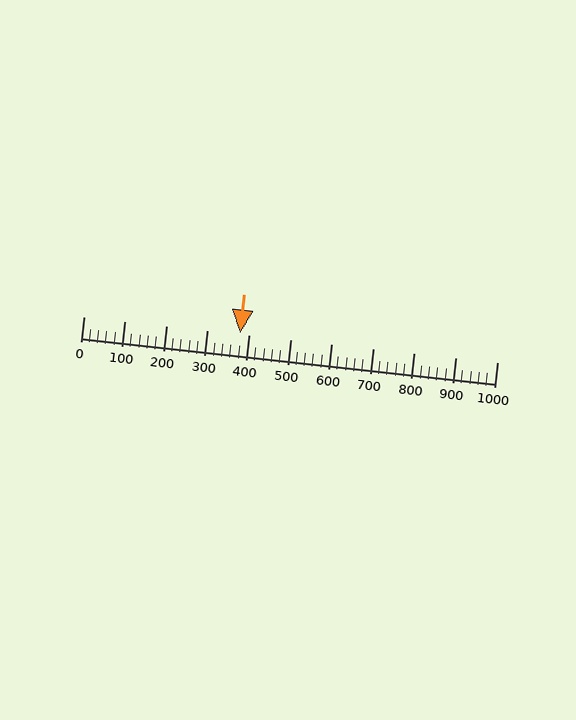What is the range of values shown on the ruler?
The ruler shows values from 0 to 1000.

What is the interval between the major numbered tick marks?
The major tick marks are spaced 100 units apart.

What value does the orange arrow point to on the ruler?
The orange arrow points to approximately 379.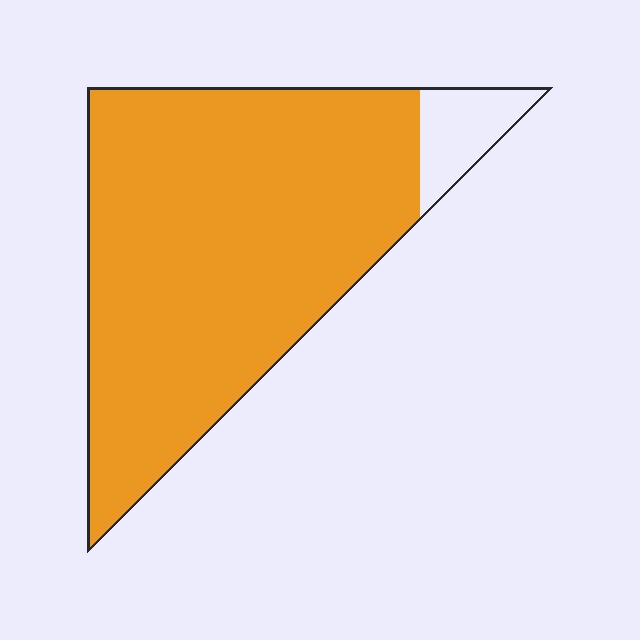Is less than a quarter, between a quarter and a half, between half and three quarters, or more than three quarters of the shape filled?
More than three quarters.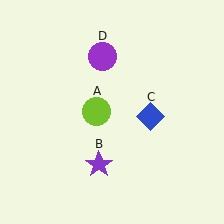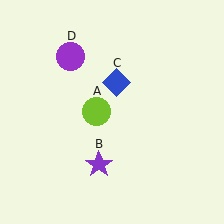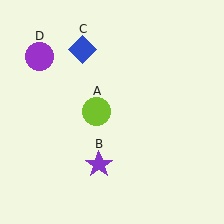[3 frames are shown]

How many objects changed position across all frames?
2 objects changed position: blue diamond (object C), purple circle (object D).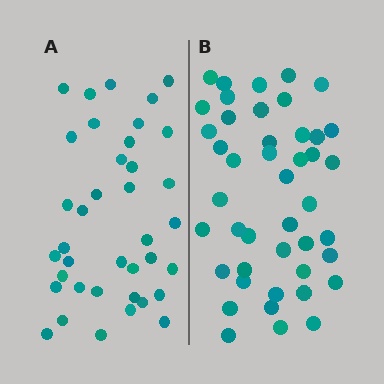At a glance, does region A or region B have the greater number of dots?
Region B (the right region) has more dots.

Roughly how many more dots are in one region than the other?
Region B has about 6 more dots than region A.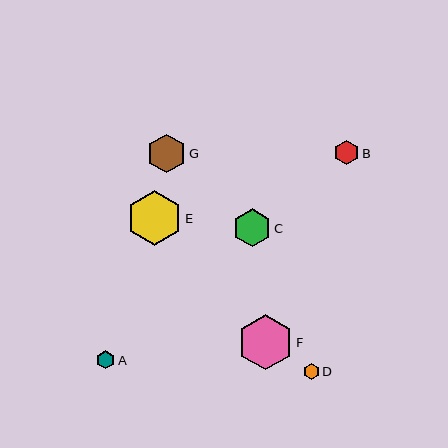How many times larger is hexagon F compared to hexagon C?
Hexagon F is approximately 1.4 times the size of hexagon C.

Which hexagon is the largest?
Hexagon F is the largest with a size of approximately 55 pixels.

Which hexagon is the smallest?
Hexagon D is the smallest with a size of approximately 16 pixels.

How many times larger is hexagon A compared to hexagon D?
Hexagon A is approximately 1.2 times the size of hexagon D.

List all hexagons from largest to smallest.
From largest to smallest: F, E, G, C, B, A, D.